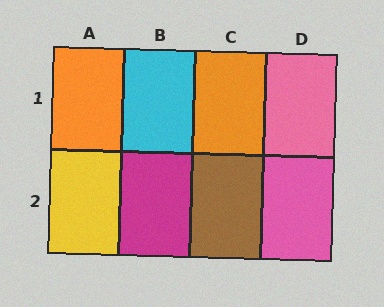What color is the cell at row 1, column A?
Orange.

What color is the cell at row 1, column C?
Orange.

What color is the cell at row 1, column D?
Pink.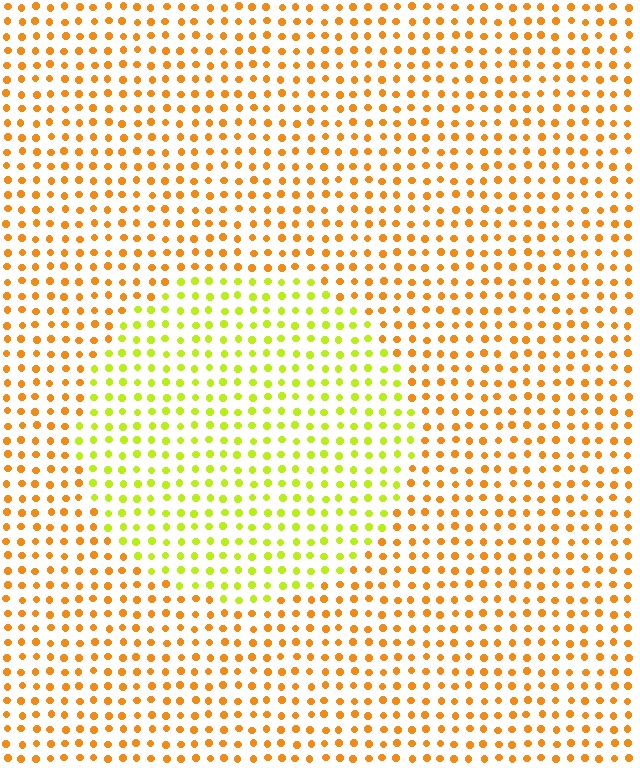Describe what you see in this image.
The image is filled with small orange elements in a uniform arrangement. A circle-shaped region is visible where the elements are tinted to a slightly different hue, forming a subtle color boundary.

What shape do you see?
I see a circle.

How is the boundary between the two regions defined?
The boundary is defined purely by a slight shift in hue (about 44 degrees). Spacing, size, and orientation are identical on both sides.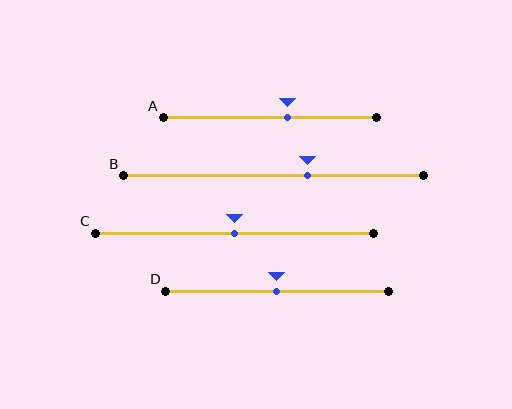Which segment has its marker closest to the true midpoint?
Segment C has its marker closest to the true midpoint.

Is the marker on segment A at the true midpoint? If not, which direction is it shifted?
No, the marker on segment A is shifted to the right by about 8% of the segment length.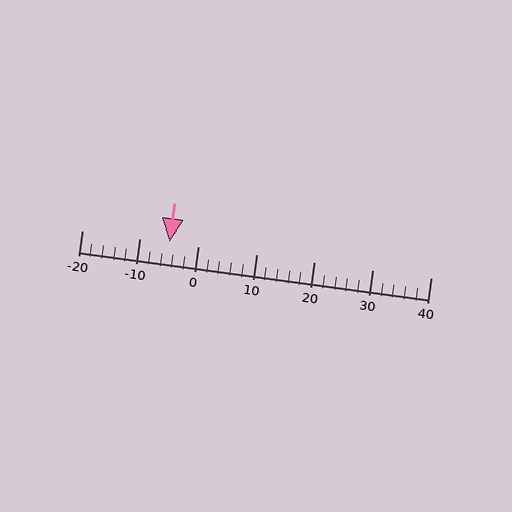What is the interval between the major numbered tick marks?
The major tick marks are spaced 10 units apart.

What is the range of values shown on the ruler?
The ruler shows values from -20 to 40.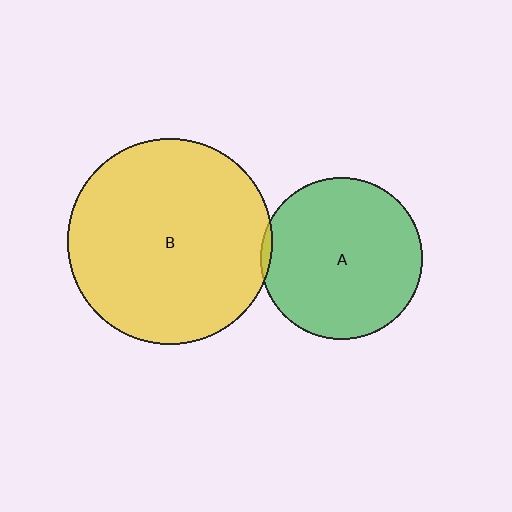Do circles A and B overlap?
Yes.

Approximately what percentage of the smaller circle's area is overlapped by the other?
Approximately 5%.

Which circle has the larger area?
Circle B (yellow).